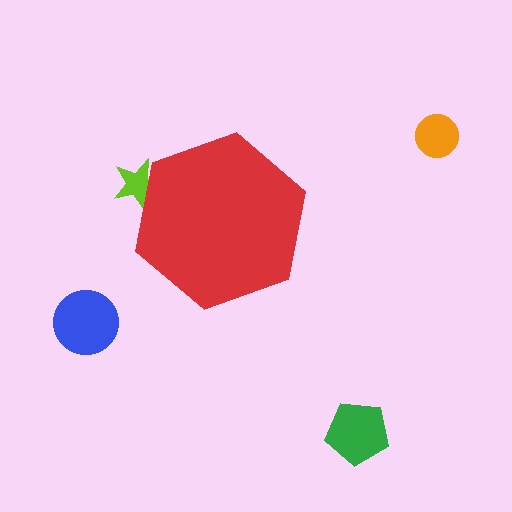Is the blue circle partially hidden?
No, the blue circle is fully visible.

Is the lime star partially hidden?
Yes, the lime star is partially hidden behind the red hexagon.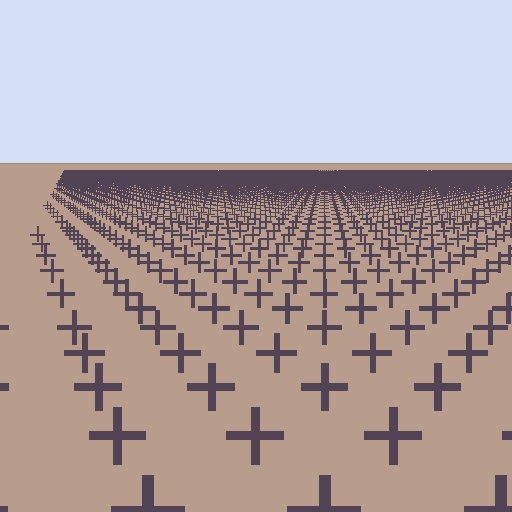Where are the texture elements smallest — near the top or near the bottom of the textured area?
Near the top.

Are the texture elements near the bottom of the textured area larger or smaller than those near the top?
Larger. Near the bottom, elements are closer to the viewer and appear at a bigger on-screen size.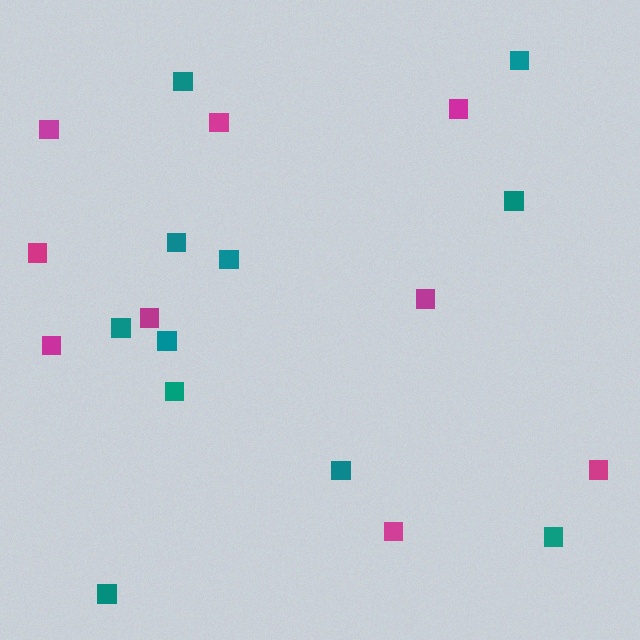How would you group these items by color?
There are 2 groups: one group of teal squares (11) and one group of magenta squares (9).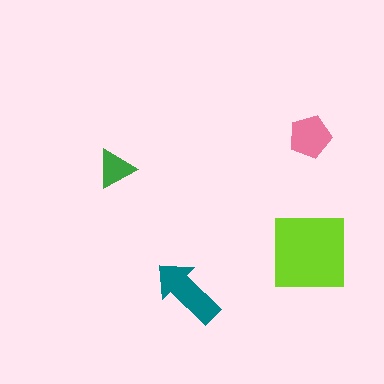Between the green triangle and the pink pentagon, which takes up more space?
The pink pentagon.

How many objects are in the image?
There are 4 objects in the image.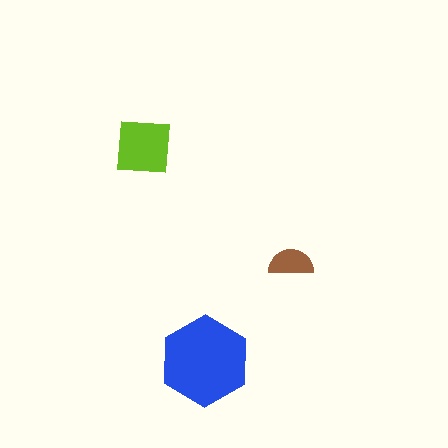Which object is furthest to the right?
The brown semicircle is rightmost.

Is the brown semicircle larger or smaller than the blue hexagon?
Smaller.